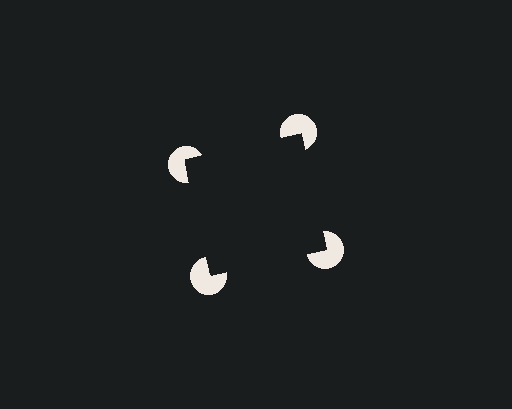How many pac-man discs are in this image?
There are 4 — one at each vertex of the illusory square.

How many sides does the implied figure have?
4 sides.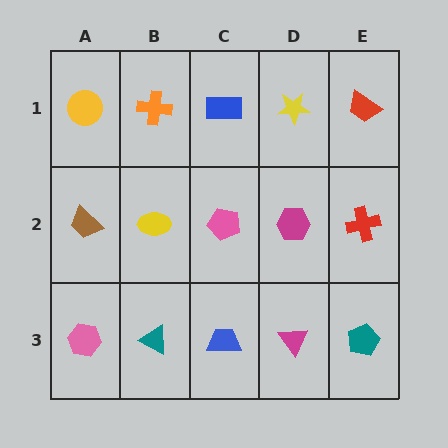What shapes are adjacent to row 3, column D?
A magenta hexagon (row 2, column D), a blue trapezoid (row 3, column C), a teal pentagon (row 3, column E).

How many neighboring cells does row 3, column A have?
2.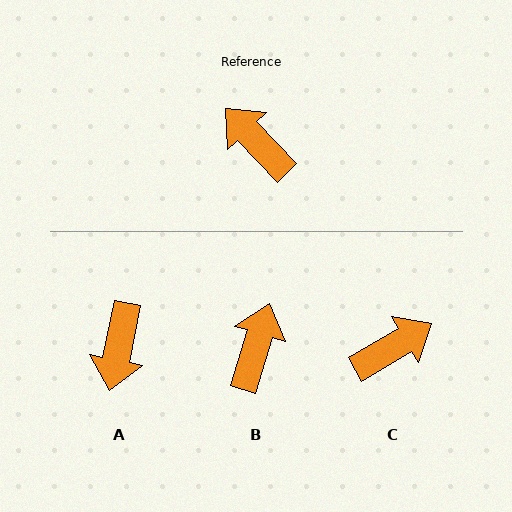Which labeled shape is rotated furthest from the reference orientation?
A, about 125 degrees away.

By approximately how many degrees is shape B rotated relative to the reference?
Approximately 61 degrees clockwise.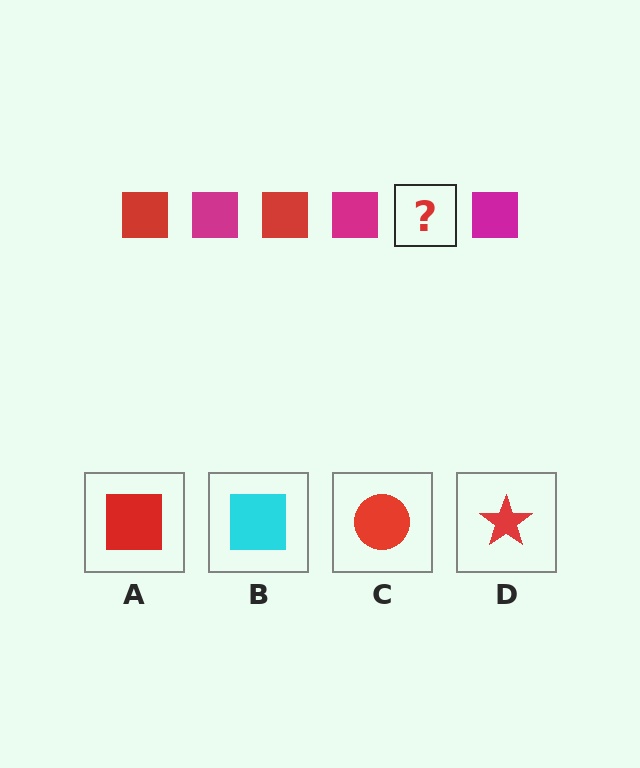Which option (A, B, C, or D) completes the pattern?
A.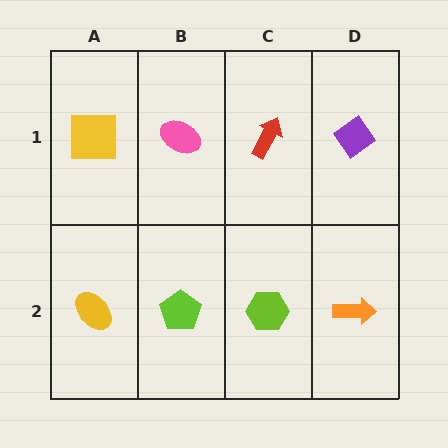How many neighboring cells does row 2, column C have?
3.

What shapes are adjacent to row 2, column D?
A purple diamond (row 1, column D), a lime hexagon (row 2, column C).